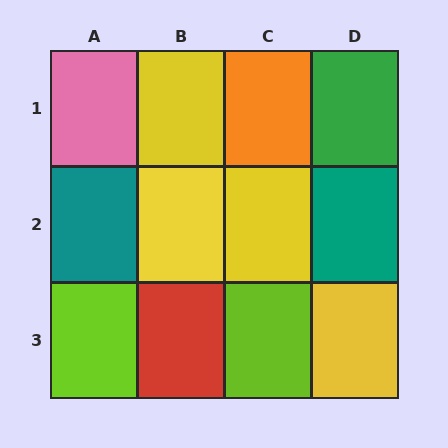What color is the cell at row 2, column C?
Yellow.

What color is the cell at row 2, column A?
Teal.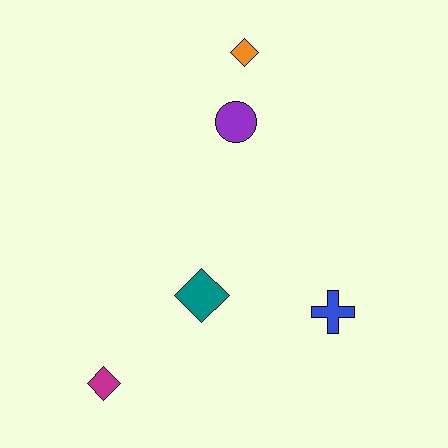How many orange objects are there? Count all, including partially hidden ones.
There is 1 orange object.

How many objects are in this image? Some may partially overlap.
There are 5 objects.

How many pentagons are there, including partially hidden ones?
There are no pentagons.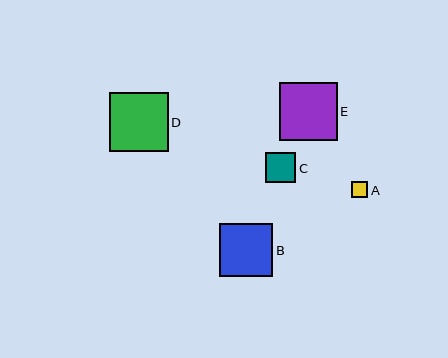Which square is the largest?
Square D is the largest with a size of approximately 59 pixels.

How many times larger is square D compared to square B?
Square D is approximately 1.1 times the size of square B.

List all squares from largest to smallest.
From largest to smallest: D, E, B, C, A.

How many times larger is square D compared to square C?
Square D is approximately 2.0 times the size of square C.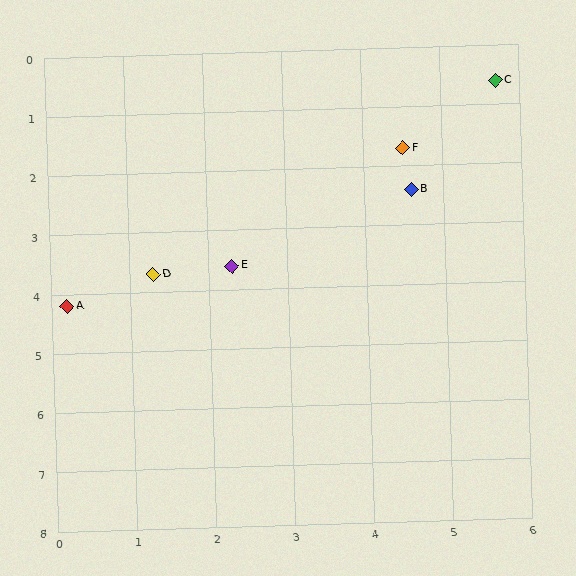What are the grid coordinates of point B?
Point B is at approximately (4.6, 2.4).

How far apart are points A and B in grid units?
Points A and B are about 4.8 grid units apart.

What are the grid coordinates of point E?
Point E is at approximately (2.3, 3.6).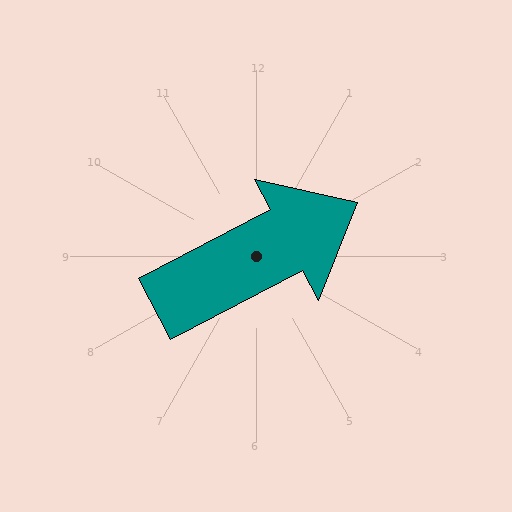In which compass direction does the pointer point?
Northeast.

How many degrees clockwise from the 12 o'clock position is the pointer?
Approximately 62 degrees.